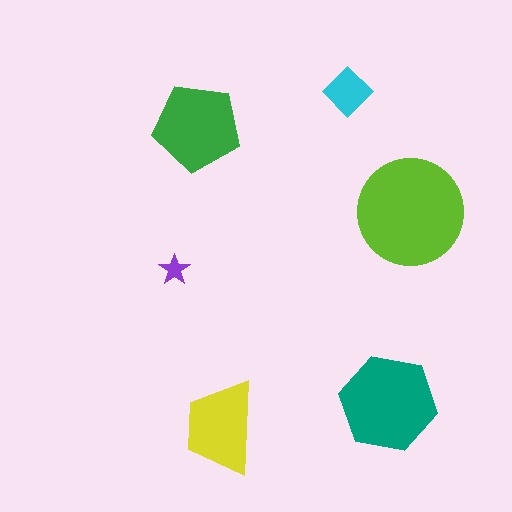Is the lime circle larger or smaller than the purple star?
Larger.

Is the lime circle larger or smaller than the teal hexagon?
Larger.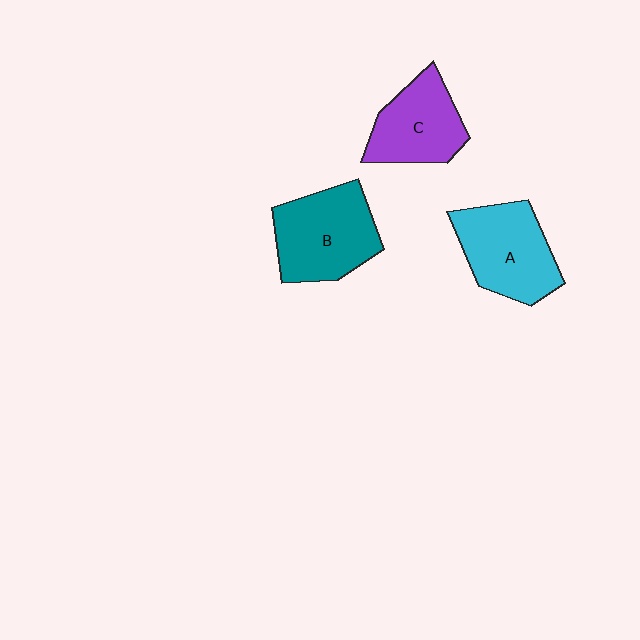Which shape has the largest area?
Shape B (teal).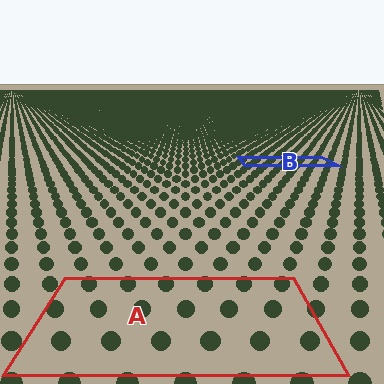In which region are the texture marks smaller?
The texture marks are smaller in region B, because it is farther away.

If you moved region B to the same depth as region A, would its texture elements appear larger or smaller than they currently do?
They would appear larger. At a closer depth, the same texture elements are projected at a bigger on-screen size.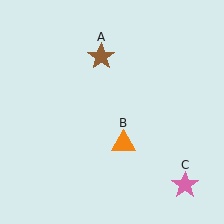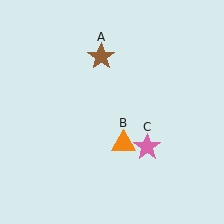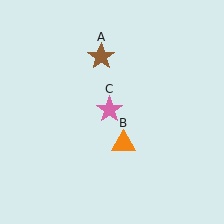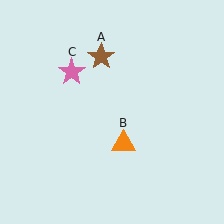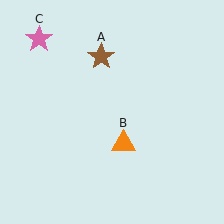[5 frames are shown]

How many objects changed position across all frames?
1 object changed position: pink star (object C).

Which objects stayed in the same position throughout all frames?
Brown star (object A) and orange triangle (object B) remained stationary.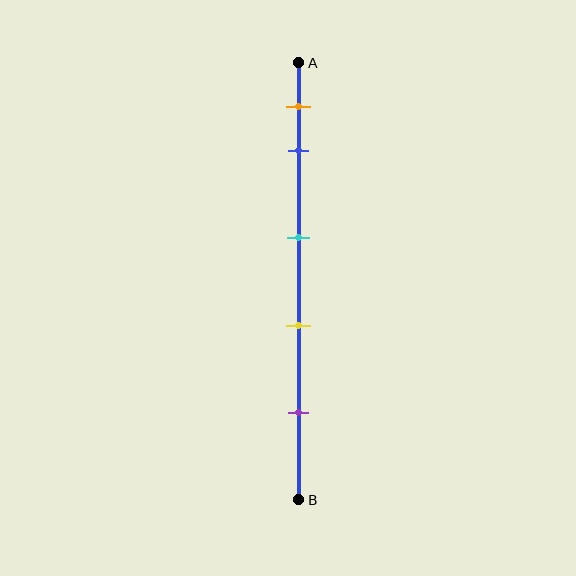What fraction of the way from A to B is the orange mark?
The orange mark is approximately 10% (0.1) of the way from A to B.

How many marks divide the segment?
There are 5 marks dividing the segment.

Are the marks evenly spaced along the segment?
No, the marks are not evenly spaced.